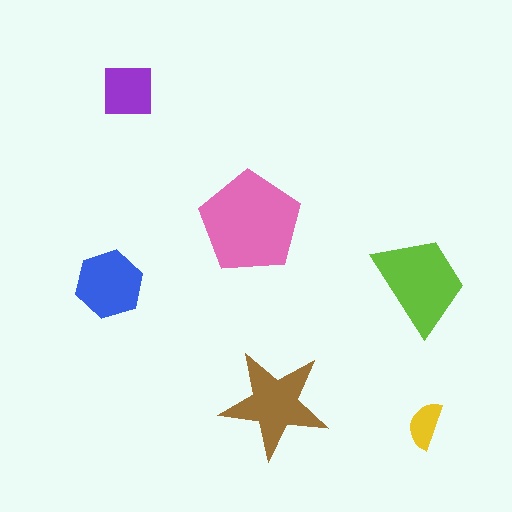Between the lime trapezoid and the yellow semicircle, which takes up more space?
The lime trapezoid.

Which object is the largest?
The pink pentagon.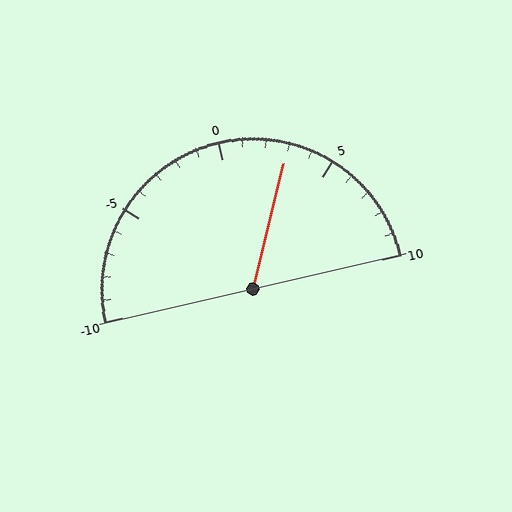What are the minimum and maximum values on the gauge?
The gauge ranges from -10 to 10.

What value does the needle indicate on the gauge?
The needle indicates approximately 3.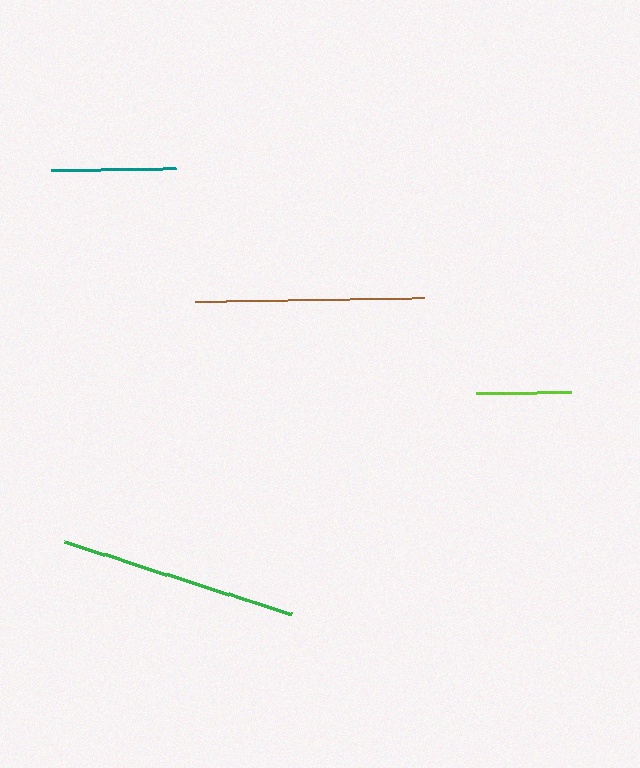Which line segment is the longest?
The green line is the longest at approximately 238 pixels.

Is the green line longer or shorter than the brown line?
The green line is longer than the brown line.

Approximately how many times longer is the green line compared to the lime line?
The green line is approximately 2.5 times the length of the lime line.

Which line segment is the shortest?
The lime line is the shortest at approximately 95 pixels.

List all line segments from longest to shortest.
From longest to shortest: green, brown, teal, lime.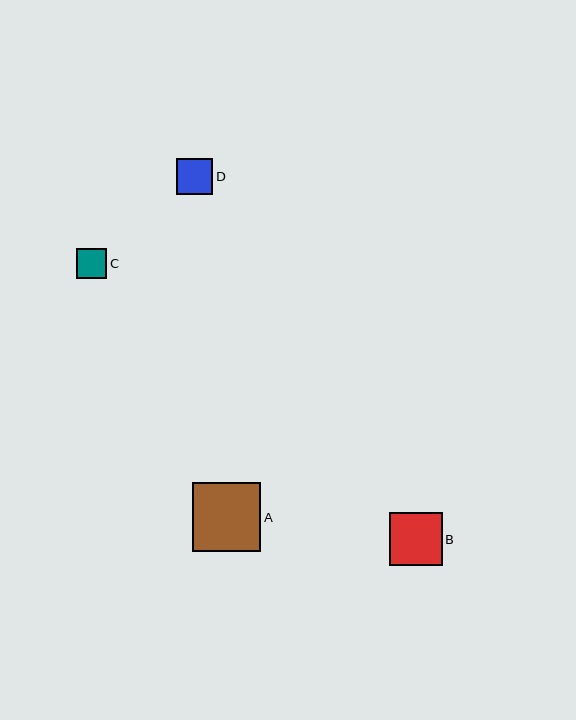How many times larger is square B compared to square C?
Square B is approximately 1.8 times the size of square C.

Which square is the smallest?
Square C is the smallest with a size of approximately 30 pixels.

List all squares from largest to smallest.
From largest to smallest: A, B, D, C.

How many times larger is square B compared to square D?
Square B is approximately 1.5 times the size of square D.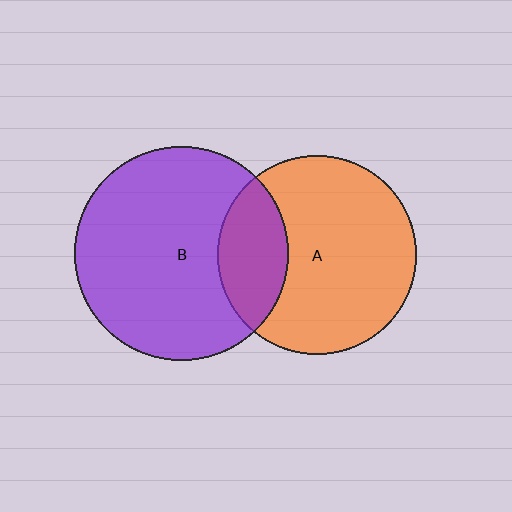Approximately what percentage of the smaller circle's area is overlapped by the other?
Approximately 25%.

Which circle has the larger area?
Circle B (purple).